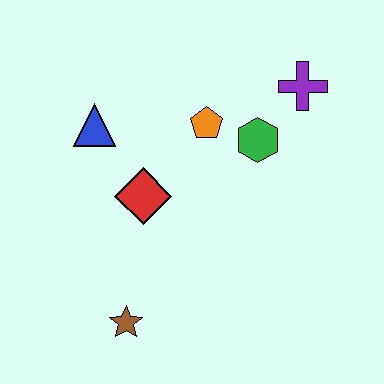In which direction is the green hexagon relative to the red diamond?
The green hexagon is to the right of the red diamond.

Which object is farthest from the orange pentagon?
The brown star is farthest from the orange pentagon.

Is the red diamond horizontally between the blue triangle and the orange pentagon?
Yes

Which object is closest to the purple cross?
The green hexagon is closest to the purple cross.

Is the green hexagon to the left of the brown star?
No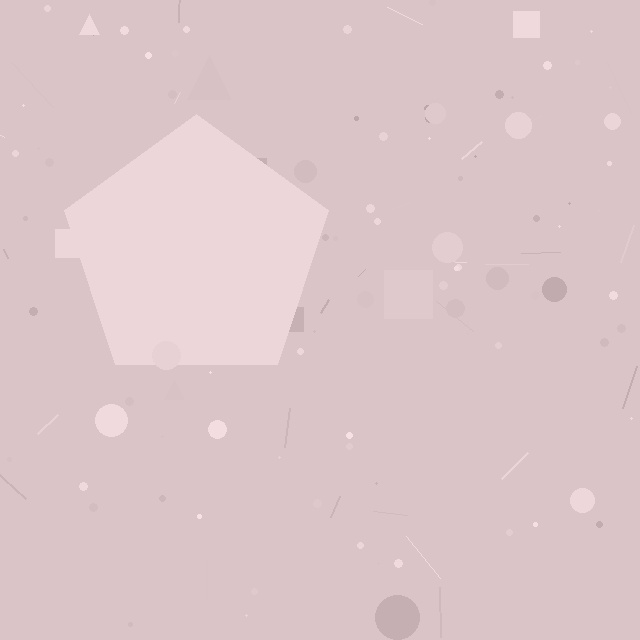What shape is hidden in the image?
A pentagon is hidden in the image.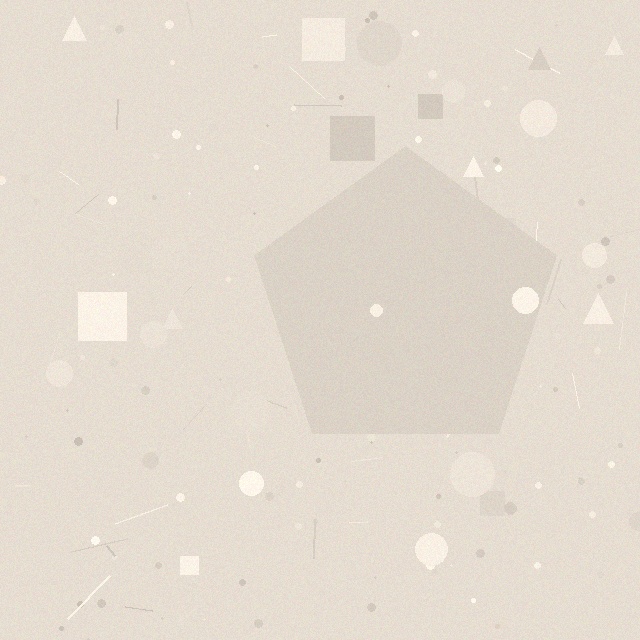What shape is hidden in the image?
A pentagon is hidden in the image.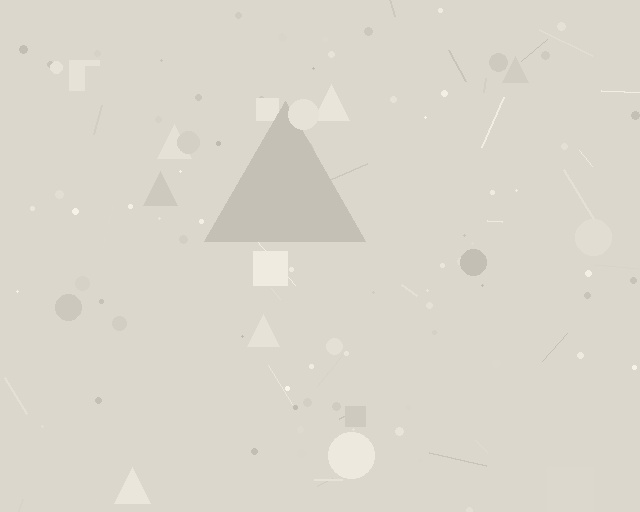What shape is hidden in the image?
A triangle is hidden in the image.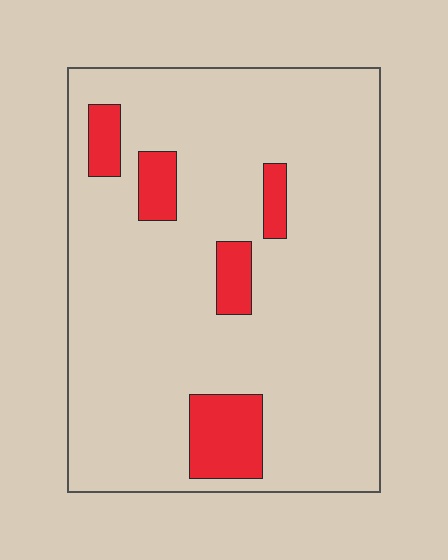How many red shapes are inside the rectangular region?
5.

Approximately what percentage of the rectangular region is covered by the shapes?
Approximately 10%.